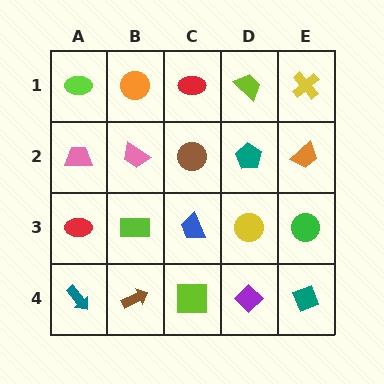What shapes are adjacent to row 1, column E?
An orange trapezoid (row 2, column E), a lime trapezoid (row 1, column D).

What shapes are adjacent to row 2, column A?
A lime ellipse (row 1, column A), a red ellipse (row 3, column A), a pink trapezoid (row 2, column B).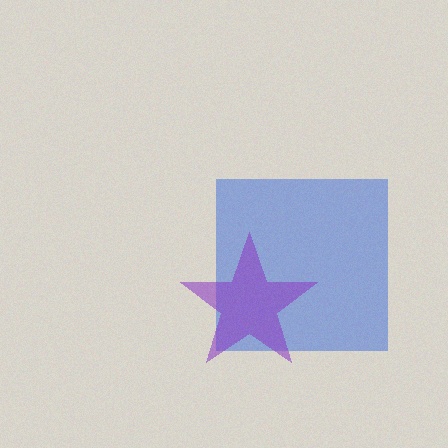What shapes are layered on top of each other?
The layered shapes are: a blue square, a purple star.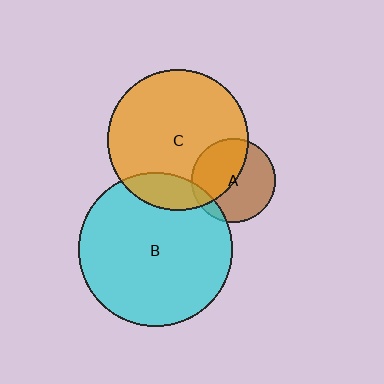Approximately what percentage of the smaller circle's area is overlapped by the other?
Approximately 45%.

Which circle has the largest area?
Circle B (cyan).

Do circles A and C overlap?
Yes.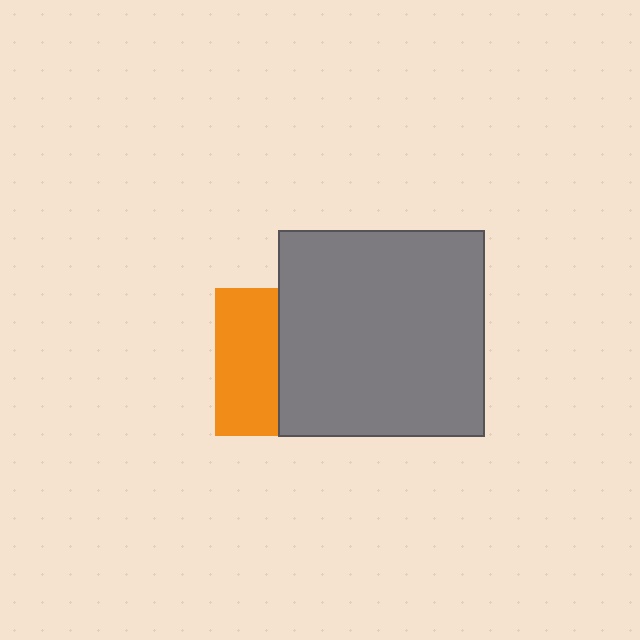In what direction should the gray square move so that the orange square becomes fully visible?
The gray square should move right. That is the shortest direction to clear the overlap and leave the orange square fully visible.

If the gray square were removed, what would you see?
You would see the complete orange square.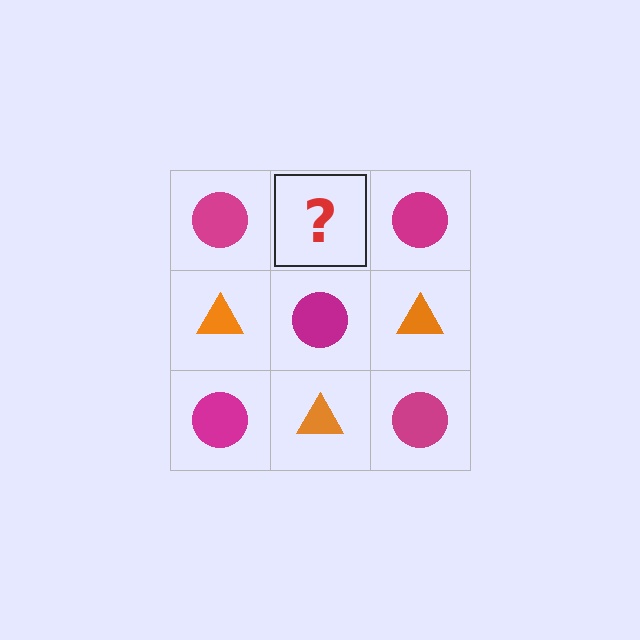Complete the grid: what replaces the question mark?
The question mark should be replaced with an orange triangle.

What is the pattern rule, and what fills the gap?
The rule is that it alternates magenta circle and orange triangle in a checkerboard pattern. The gap should be filled with an orange triangle.